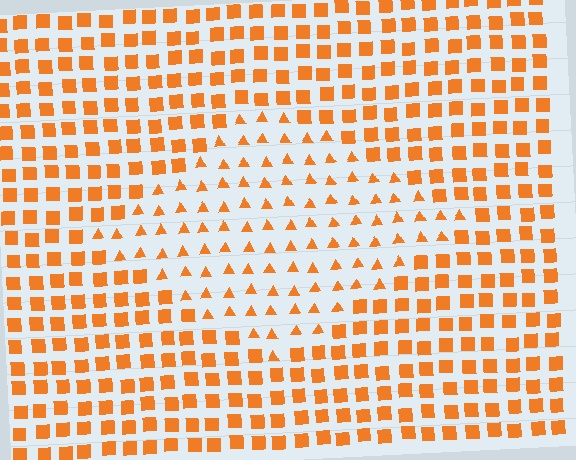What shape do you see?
I see a diamond.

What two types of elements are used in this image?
The image uses triangles inside the diamond region and squares outside it.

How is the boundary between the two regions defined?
The boundary is defined by a change in element shape: triangles inside vs. squares outside. All elements share the same color and spacing.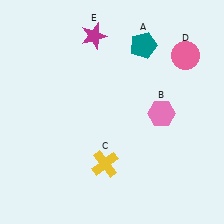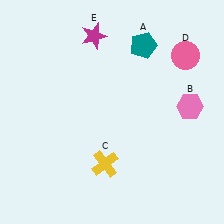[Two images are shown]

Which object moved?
The pink hexagon (B) moved right.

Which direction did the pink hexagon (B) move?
The pink hexagon (B) moved right.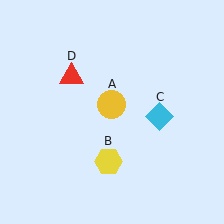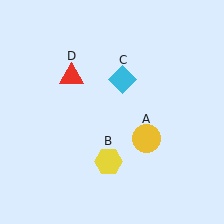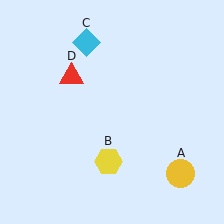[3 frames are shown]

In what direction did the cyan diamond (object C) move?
The cyan diamond (object C) moved up and to the left.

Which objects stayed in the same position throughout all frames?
Yellow hexagon (object B) and red triangle (object D) remained stationary.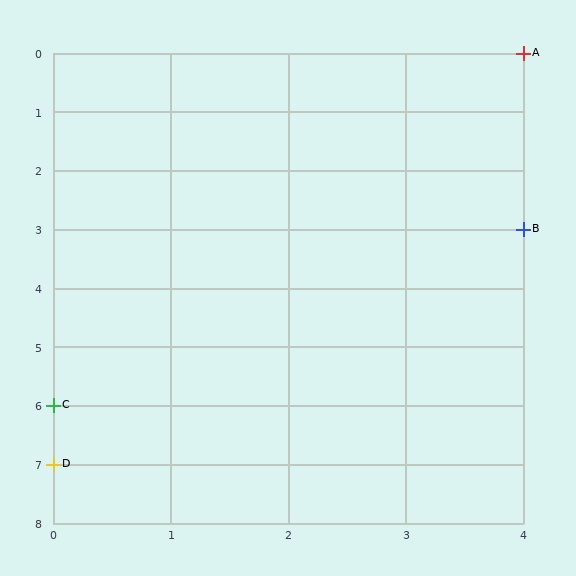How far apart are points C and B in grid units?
Points C and B are 4 columns and 3 rows apart (about 5.0 grid units diagonally).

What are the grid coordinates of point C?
Point C is at grid coordinates (0, 6).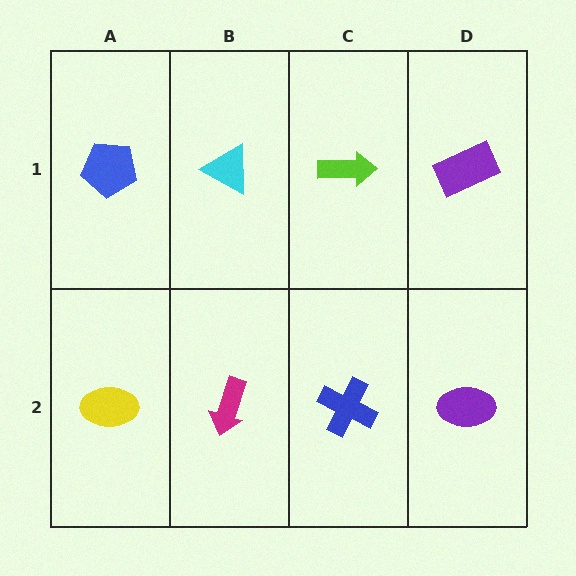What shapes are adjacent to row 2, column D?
A purple rectangle (row 1, column D), a blue cross (row 2, column C).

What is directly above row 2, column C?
A lime arrow.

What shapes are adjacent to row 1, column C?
A blue cross (row 2, column C), a cyan triangle (row 1, column B), a purple rectangle (row 1, column D).